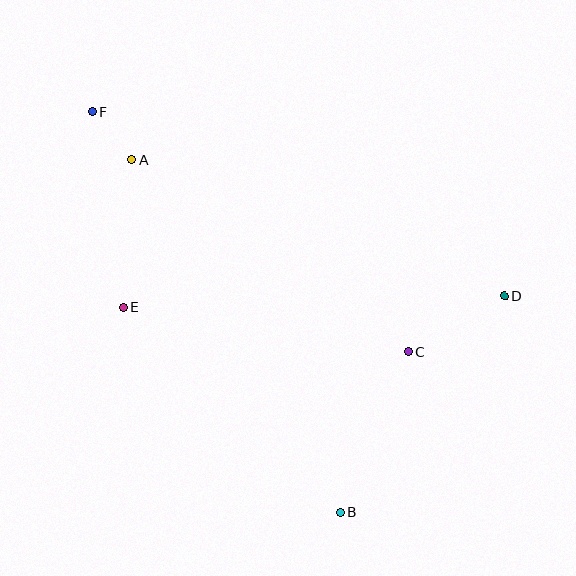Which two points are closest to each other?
Points A and F are closest to each other.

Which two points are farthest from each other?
Points B and F are farthest from each other.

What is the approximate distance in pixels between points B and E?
The distance between B and E is approximately 299 pixels.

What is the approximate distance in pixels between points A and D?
The distance between A and D is approximately 397 pixels.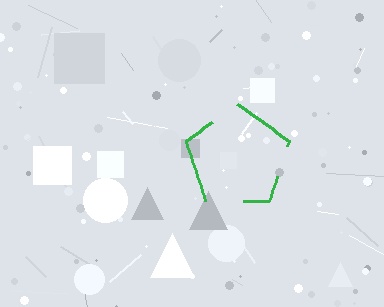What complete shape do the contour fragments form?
The contour fragments form a pentagon.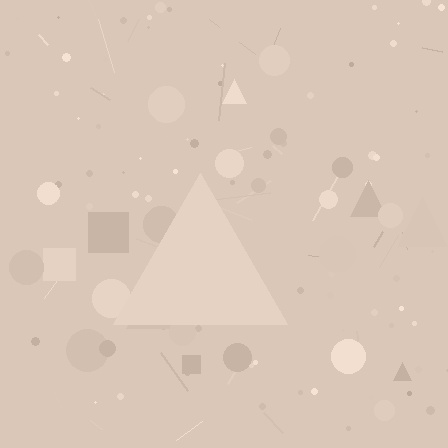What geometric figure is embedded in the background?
A triangle is embedded in the background.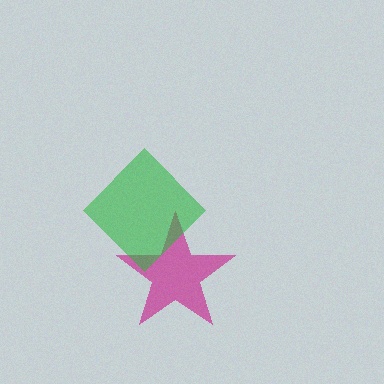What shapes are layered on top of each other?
The layered shapes are: a magenta star, a green diamond.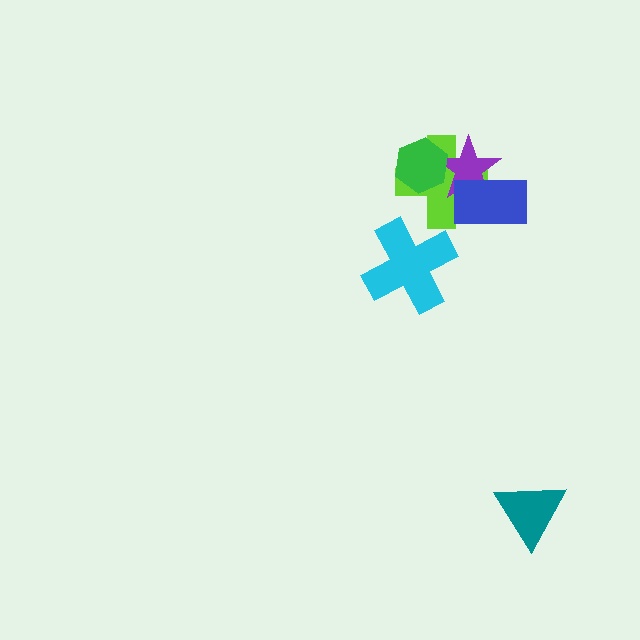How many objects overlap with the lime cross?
3 objects overlap with the lime cross.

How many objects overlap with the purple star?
3 objects overlap with the purple star.